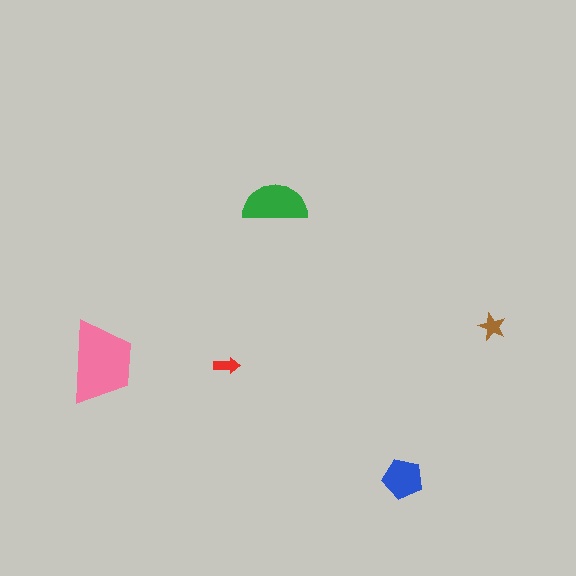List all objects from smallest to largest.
The red arrow, the brown star, the blue pentagon, the green semicircle, the pink trapezoid.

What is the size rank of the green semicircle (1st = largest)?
2nd.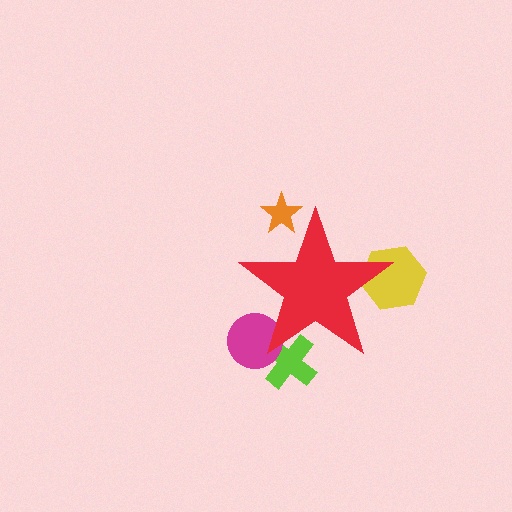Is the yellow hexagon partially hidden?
Yes, the yellow hexagon is partially hidden behind the red star.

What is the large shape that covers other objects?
A red star.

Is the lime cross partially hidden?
Yes, the lime cross is partially hidden behind the red star.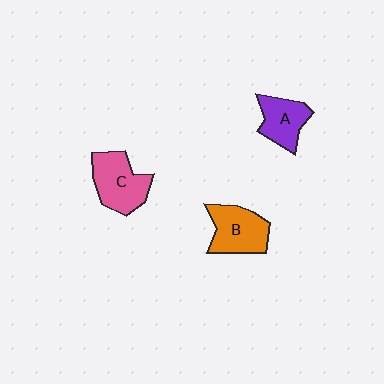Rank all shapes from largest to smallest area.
From largest to smallest: C (pink), B (orange), A (purple).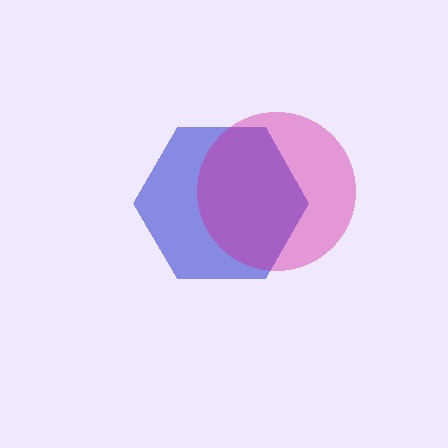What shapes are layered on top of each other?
The layered shapes are: a blue hexagon, a magenta circle.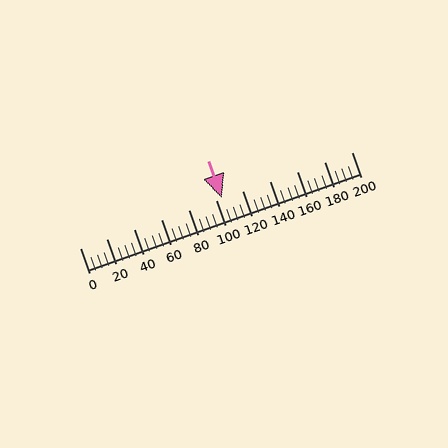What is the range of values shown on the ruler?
The ruler shows values from 0 to 200.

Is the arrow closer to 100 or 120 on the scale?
The arrow is closer to 100.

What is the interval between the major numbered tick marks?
The major tick marks are spaced 20 units apart.